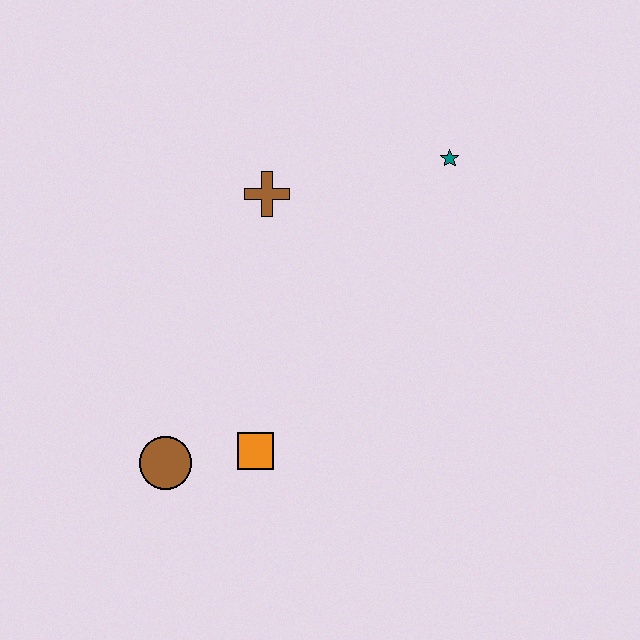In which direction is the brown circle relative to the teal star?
The brown circle is below the teal star.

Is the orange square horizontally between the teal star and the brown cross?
No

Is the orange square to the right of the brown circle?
Yes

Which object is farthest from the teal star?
The brown circle is farthest from the teal star.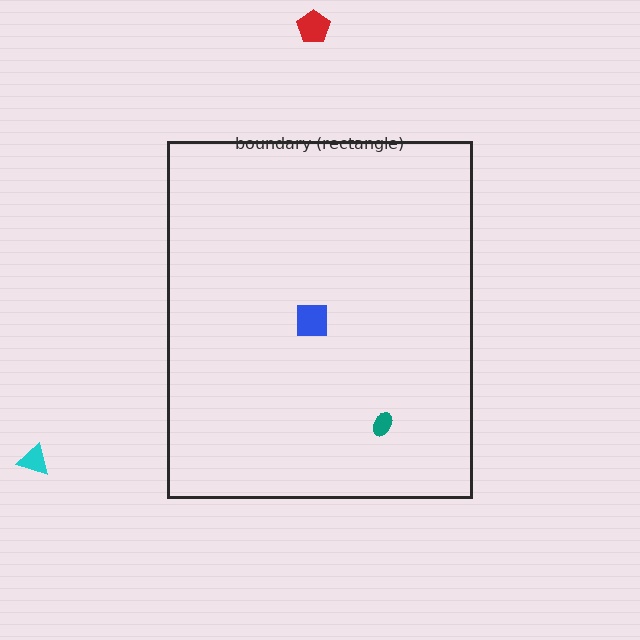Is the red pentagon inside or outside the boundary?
Outside.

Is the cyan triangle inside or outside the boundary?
Outside.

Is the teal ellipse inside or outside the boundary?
Inside.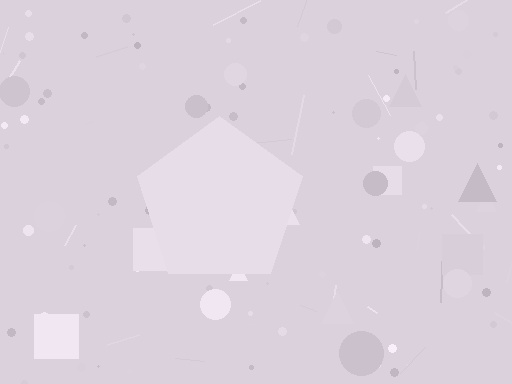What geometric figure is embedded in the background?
A pentagon is embedded in the background.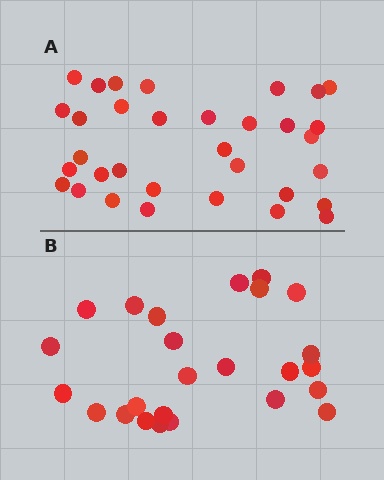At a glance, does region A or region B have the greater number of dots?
Region A (the top region) has more dots.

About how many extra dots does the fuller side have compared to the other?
Region A has roughly 8 or so more dots than region B.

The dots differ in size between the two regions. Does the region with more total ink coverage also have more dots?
No. Region B has more total ink coverage because its dots are larger, but region A actually contains more individual dots. Total area can be misleading — the number of items is what matters here.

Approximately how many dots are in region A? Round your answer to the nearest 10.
About 30 dots. (The exact count is 33, which rounds to 30.)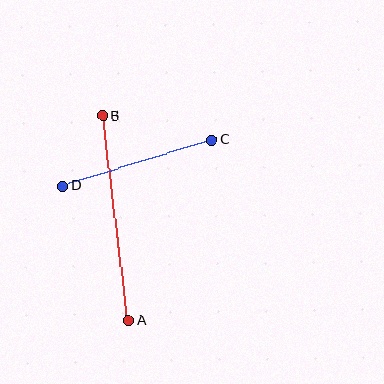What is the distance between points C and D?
The distance is approximately 156 pixels.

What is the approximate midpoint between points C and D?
The midpoint is at approximately (137, 163) pixels.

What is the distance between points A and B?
The distance is approximately 207 pixels.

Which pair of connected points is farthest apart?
Points A and B are farthest apart.